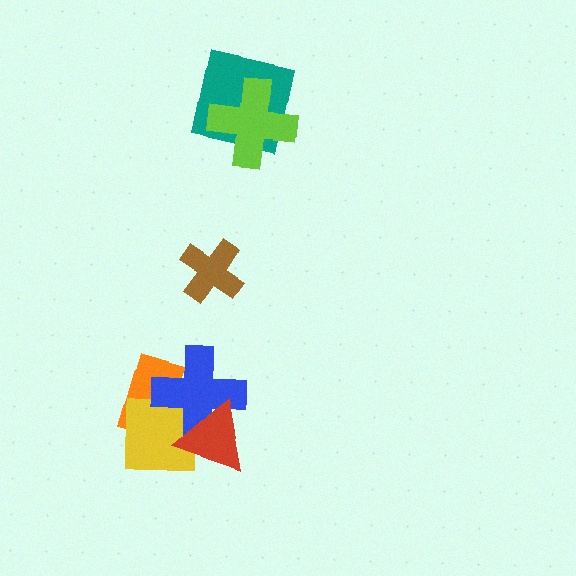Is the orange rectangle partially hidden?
Yes, it is partially covered by another shape.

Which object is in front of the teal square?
The lime cross is in front of the teal square.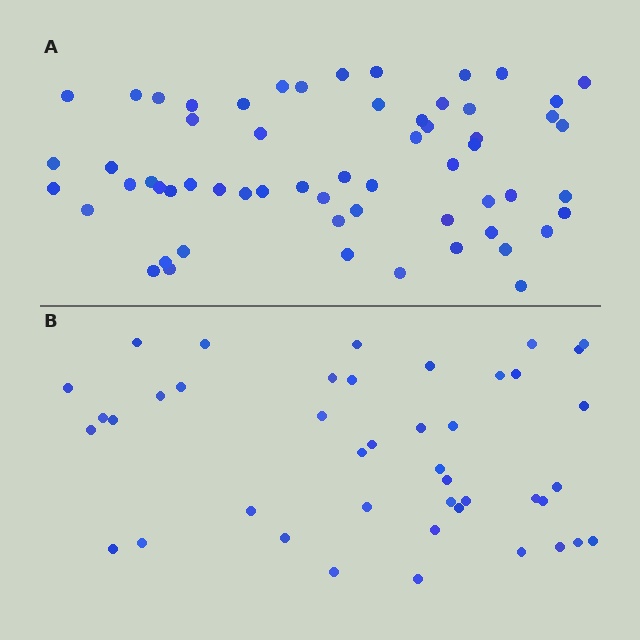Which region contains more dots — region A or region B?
Region A (the top region) has more dots.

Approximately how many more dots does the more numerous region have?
Region A has approximately 15 more dots than region B.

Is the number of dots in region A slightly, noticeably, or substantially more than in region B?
Region A has noticeably more, but not dramatically so. The ratio is roughly 1.4 to 1.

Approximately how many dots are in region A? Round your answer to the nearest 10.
About 60 dots.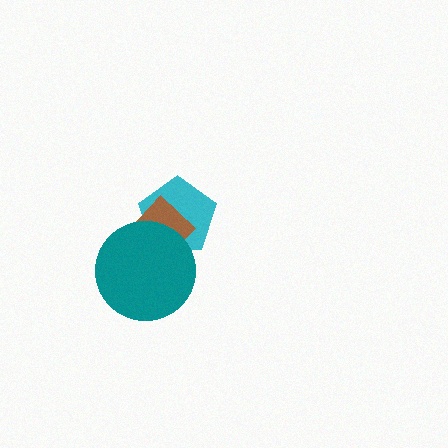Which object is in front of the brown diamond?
The teal circle is in front of the brown diamond.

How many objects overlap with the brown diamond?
2 objects overlap with the brown diamond.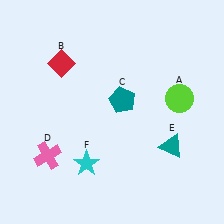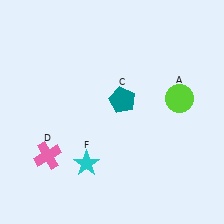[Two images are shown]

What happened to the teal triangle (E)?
The teal triangle (E) was removed in Image 2. It was in the bottom-right area of Image 1.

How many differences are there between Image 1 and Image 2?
There are 2 differences between the two images.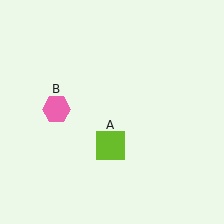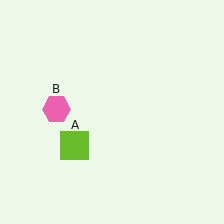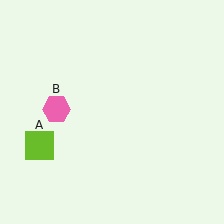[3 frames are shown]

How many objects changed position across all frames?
1 object changed position: lime square (object A).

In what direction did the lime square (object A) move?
The lime square (object A) moved left.